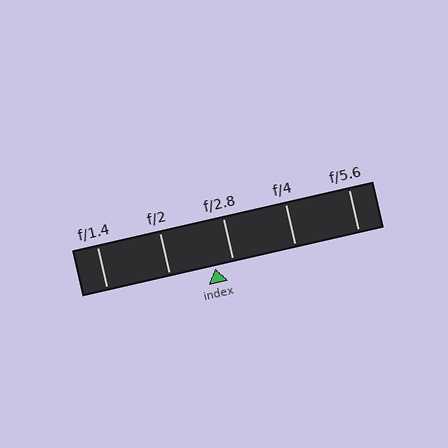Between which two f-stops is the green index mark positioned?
The index mark is between f/2 and f/2.8.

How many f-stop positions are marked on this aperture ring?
There are 5 f-stop positions marked.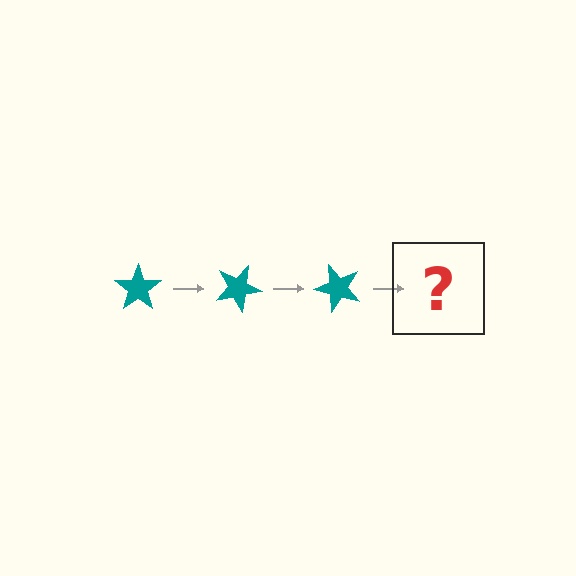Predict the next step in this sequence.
The next step is a teal star rotated 75 degrees.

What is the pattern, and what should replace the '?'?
The pattern is that the star rotates 25 degrees each step. The '?' should be a teal star rotated 75 degrees.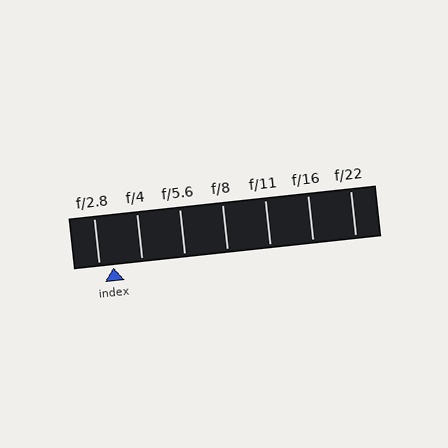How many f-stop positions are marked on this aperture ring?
There are 7 f-stop positions marked.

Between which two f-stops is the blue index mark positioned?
The index mark is between f/2.8 and f/4.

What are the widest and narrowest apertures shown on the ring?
The widest aperture shown is f/2.8 and the narrowest is f/22.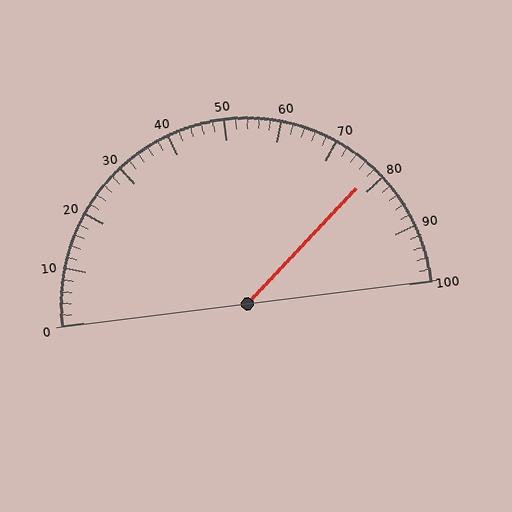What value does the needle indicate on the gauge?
The needle indicates approximately 78.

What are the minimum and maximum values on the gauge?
The gauge ranges from 0 to 100.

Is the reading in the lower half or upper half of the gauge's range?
The reading is in the upper half of the range (0 to 100).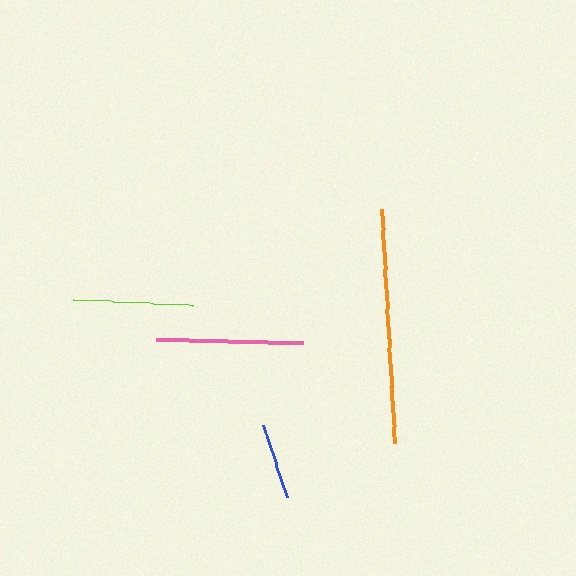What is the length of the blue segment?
The blue segment is approximately 75 pixels long.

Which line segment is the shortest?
The blue line is the shortest at approximately 75 pixels.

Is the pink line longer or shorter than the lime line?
The pink line is longer than the lime line.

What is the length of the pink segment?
The pink segment is approximately 147 pixels long.